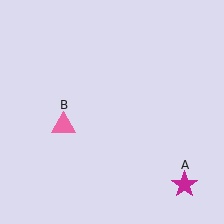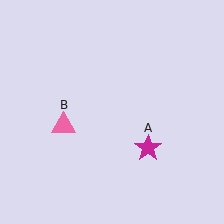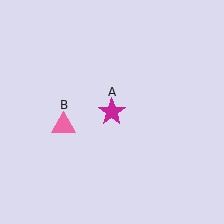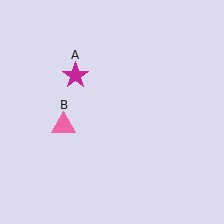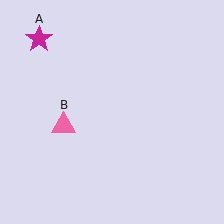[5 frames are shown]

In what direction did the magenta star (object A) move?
The magenta star (object A) moved up and to the left.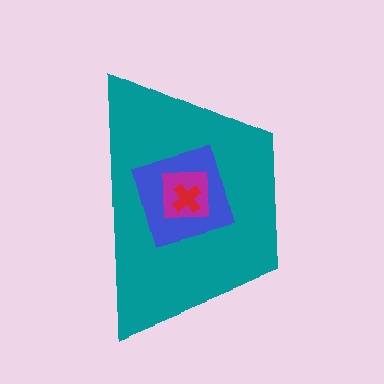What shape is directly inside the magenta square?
The red cross.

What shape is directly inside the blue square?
The magenta square.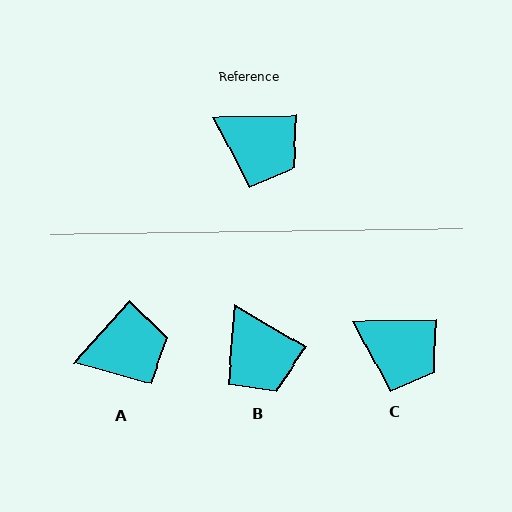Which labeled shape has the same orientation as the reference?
C.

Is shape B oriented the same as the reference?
No, it is off by about 32 degrees.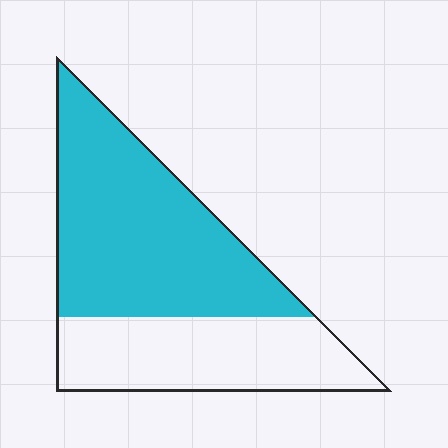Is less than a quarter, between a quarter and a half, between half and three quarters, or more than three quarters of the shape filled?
Between half and three quarters.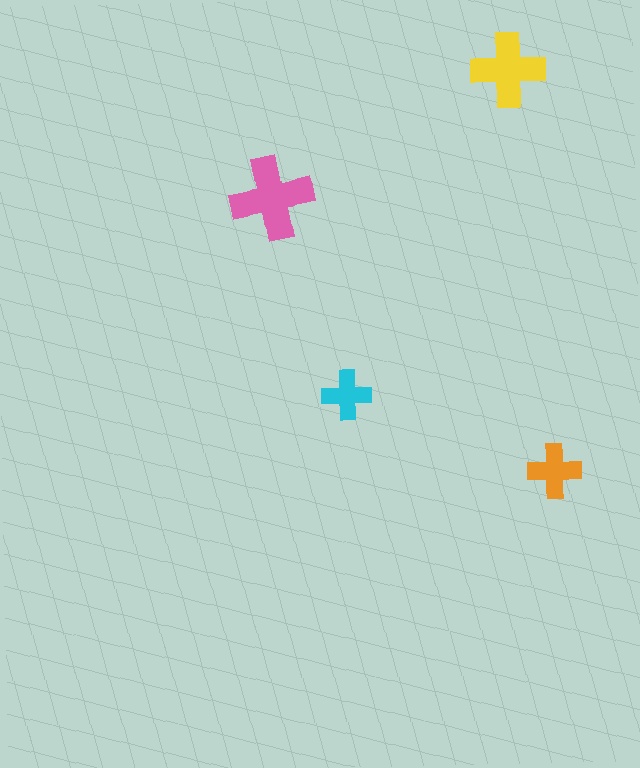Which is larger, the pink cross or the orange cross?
The pink one.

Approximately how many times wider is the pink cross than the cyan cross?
About 1.5 times wider.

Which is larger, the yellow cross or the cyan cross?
The yellow one.